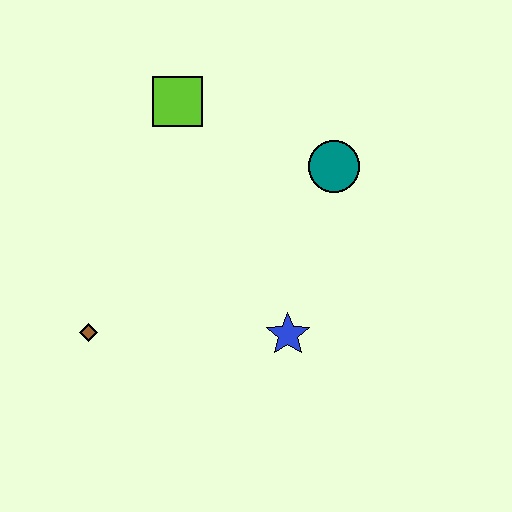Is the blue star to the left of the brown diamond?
No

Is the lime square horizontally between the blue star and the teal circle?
No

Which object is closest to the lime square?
The teal circle is closest to the lime square.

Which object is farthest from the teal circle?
The brown diamond is farthest from the teal circle.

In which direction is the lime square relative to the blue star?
The lime square is above the blue star.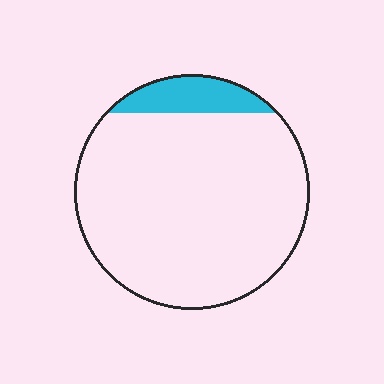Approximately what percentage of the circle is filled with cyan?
Approximately 10%.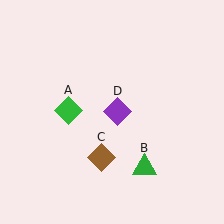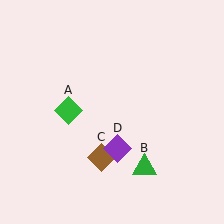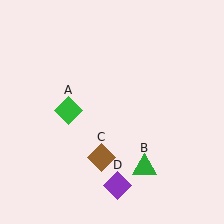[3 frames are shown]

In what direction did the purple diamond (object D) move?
The purple diamond (object D) moved down.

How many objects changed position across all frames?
1 object changed position: purple diamond (object D).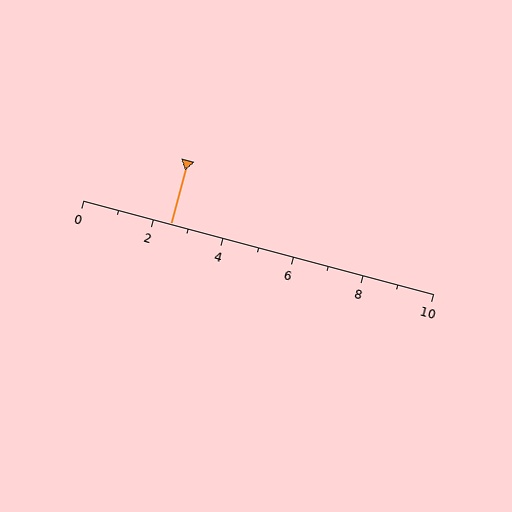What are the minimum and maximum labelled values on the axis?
The axis runs from 0 to 10.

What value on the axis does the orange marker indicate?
The marker indicates approximately 2.5.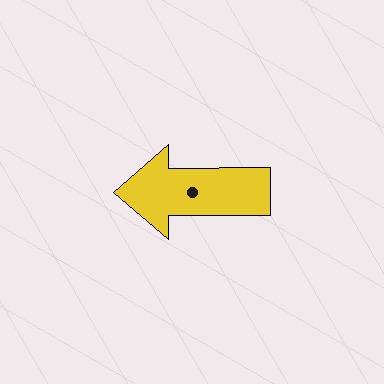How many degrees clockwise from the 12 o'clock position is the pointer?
Approximately 270 degrees.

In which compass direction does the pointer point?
West.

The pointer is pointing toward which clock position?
Roughly 9 o'clock.